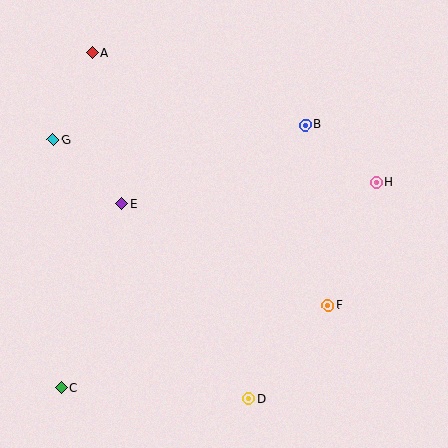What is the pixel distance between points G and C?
The distance between G and C is 248 pixels.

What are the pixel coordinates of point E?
Point E is at (122, 203).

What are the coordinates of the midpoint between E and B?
The midpoint between E and B is at (214, 164).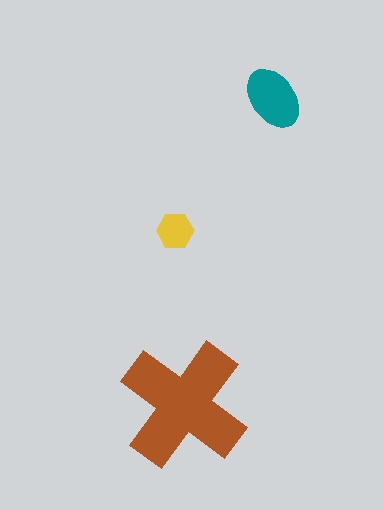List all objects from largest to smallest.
The brown cross, the teal ellipse, the yellow hexagon.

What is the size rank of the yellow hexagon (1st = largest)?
3rd.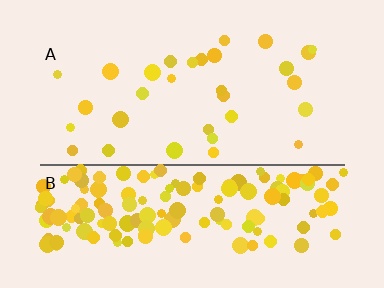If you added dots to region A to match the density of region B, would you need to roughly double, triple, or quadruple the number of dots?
Approximately quadruple.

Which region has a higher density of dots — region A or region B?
B (the bottom).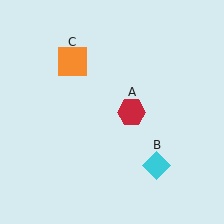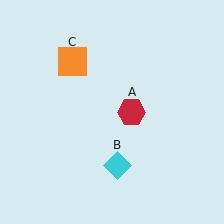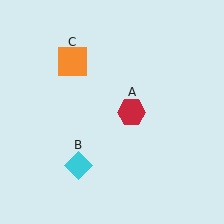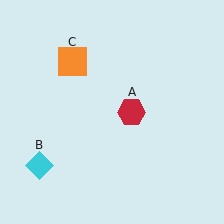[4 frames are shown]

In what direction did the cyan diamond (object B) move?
The cyan diamond (object B) moved left.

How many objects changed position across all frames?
1 object changed position: cyan diamond (object B).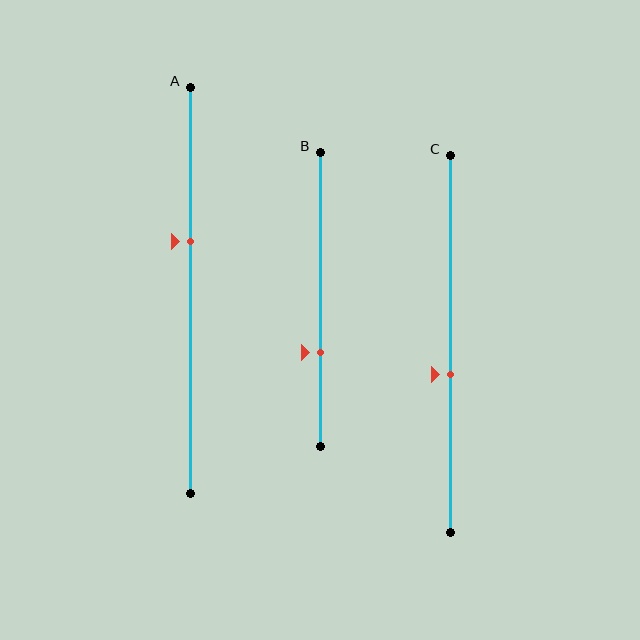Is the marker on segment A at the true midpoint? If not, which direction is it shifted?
No, the marker on segment A is shifted upward by about 12% of the segment length.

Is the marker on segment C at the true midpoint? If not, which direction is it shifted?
No, the marker on segment C is shifted downward by about 8% of the segment length.